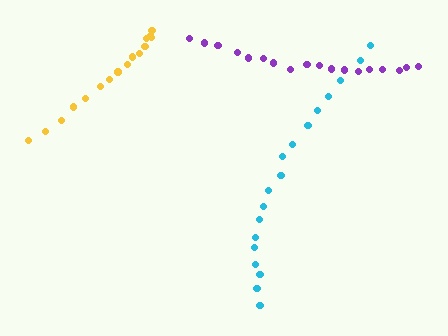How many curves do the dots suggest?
There are 3 distinct paths.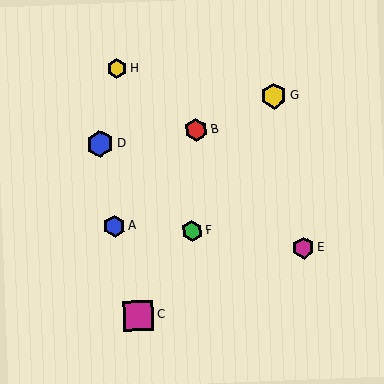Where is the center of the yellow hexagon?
The center of the yellow hexagon is at (274, 96).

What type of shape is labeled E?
Shape E is a magenta hexagon.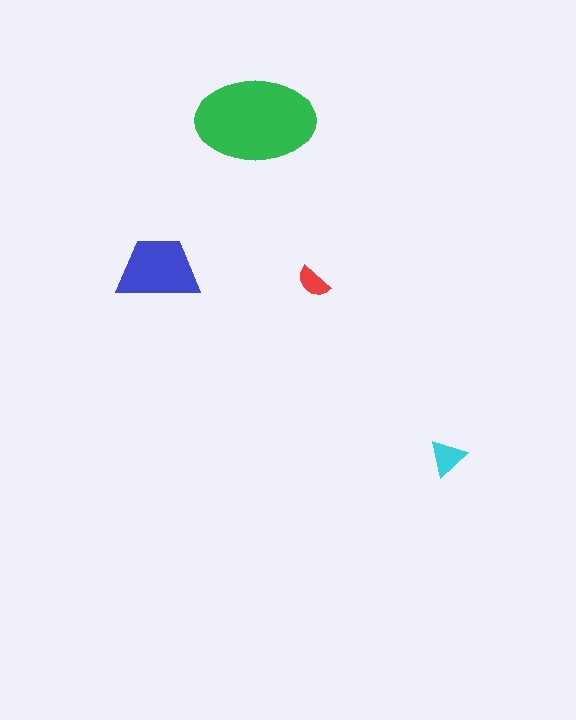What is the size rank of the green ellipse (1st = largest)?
1st.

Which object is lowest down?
The cyan triangle is bottommost.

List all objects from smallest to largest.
The red semicircle, the cyan triangle, the blue trapezoid, the green ellipse.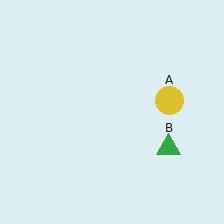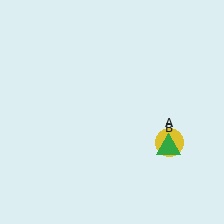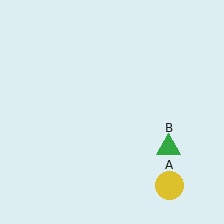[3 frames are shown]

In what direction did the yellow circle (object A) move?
The yellow circle (object A) moved down.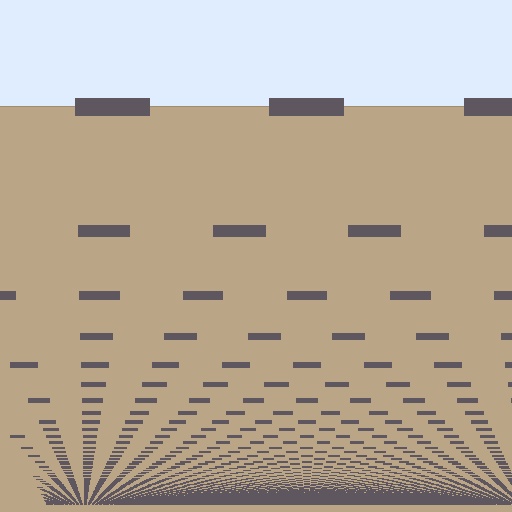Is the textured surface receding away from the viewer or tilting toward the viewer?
The surface appears to tilt toward the viewer. Texture elements get larger and sparser toward the top.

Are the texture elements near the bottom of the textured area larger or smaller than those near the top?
Smaller. The gradient is inverted — elements near the bottom are smaller and denser.